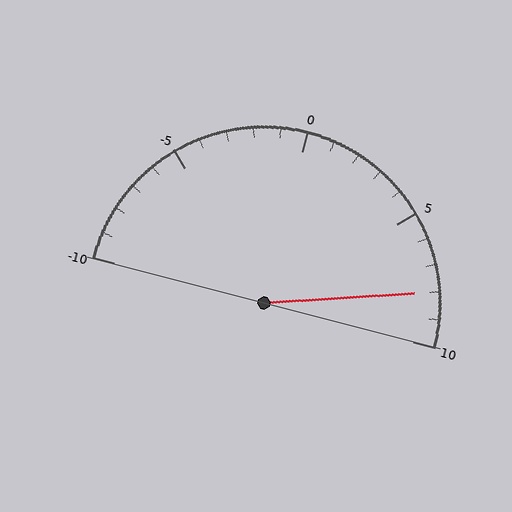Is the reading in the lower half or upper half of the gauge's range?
The reading is in the upper half of the range (-10 to 10).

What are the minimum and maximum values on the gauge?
The gauge ranges from -10 to 10.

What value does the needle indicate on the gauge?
The needle indicates approximately 8.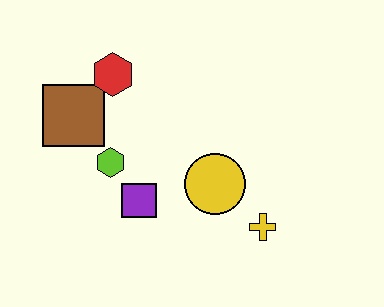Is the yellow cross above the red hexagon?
No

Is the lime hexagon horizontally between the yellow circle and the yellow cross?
No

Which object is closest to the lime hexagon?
The purple square is closest to the lime hexagon.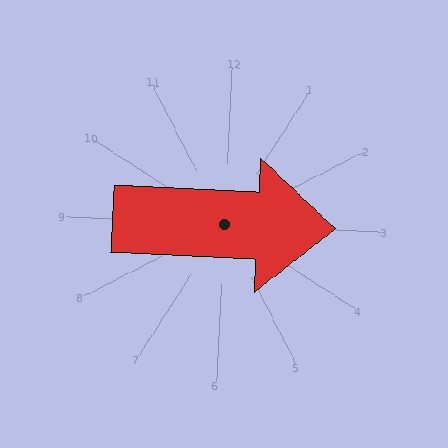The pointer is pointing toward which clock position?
Roughly 3 o'clock.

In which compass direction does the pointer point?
East.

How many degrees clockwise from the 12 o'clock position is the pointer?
Approximately 90 degrees.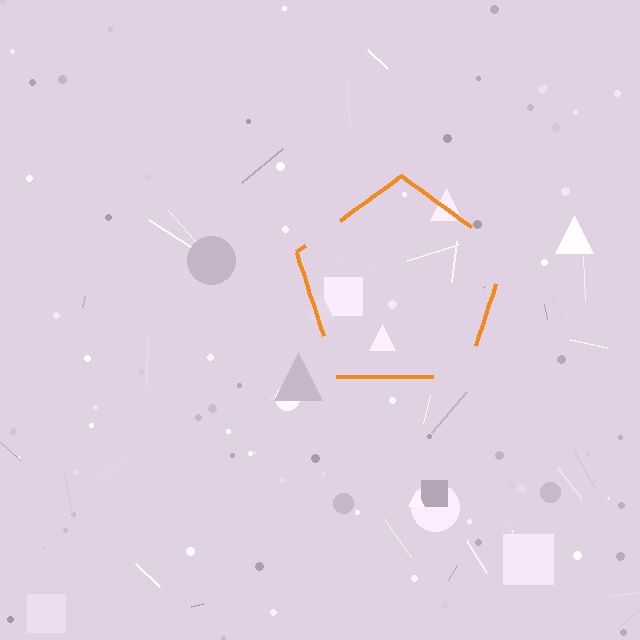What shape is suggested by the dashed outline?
The dashed outline suggests a pentagon.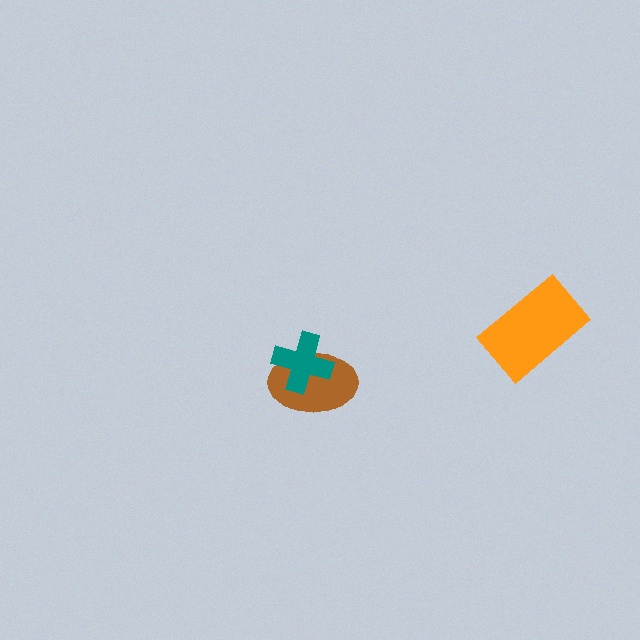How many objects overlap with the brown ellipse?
1 object overlaps with the brown ellipse.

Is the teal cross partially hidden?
No, no other shape covers it.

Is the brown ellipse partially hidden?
Yes, it is partially covered by another shape.